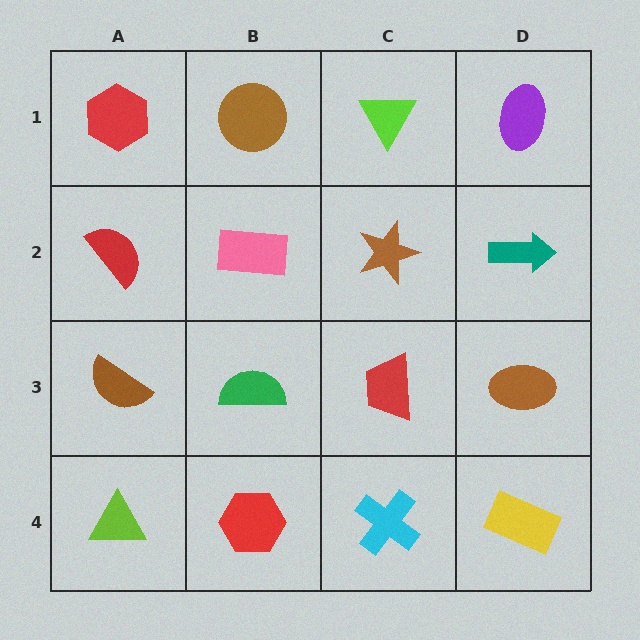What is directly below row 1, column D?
A teal arrow.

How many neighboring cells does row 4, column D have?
2.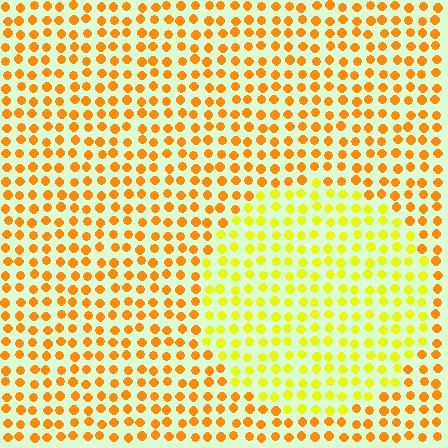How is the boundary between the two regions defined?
The boundary is defined purely by a slight shift in hue (about 33 degrees). Spacing, size, and orientation are identical on both sides.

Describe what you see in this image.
The image is filled with small orange elements in a uniform arrangement. A circle-shaped region is visible where the elements are tinted to a slightly different hue, forming a subtle color boundary.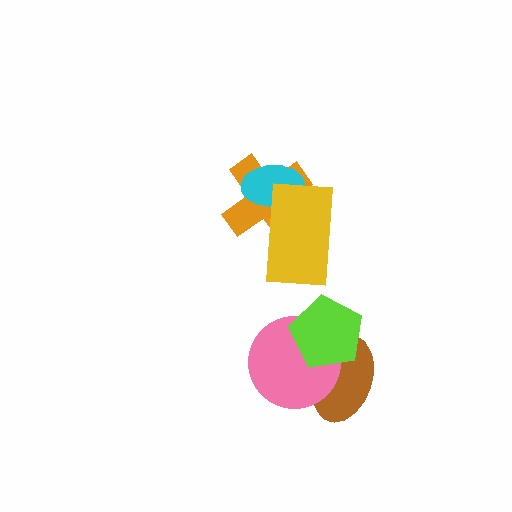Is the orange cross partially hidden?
Yes, it is partially covered by another shape.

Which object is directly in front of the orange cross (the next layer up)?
The cyan ellipse is directly in front of the orange cross.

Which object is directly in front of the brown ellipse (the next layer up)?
The pink circle is directly in front of the brown ellipse.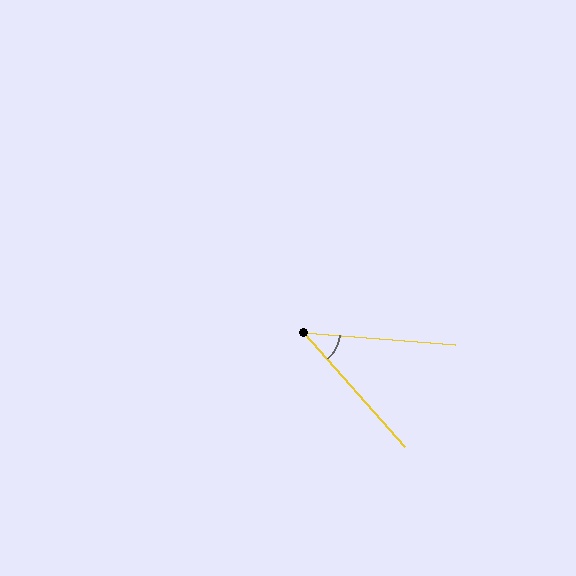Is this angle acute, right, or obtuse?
It is acute.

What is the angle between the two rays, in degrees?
Approximately 44 degrees.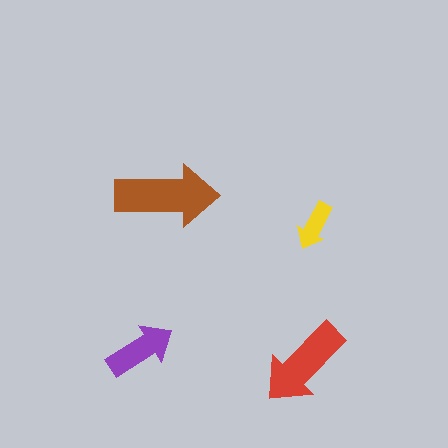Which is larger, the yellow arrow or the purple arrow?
The purple one.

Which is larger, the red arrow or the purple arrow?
The red one.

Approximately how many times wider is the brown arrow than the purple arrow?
About 1.5 times wider.